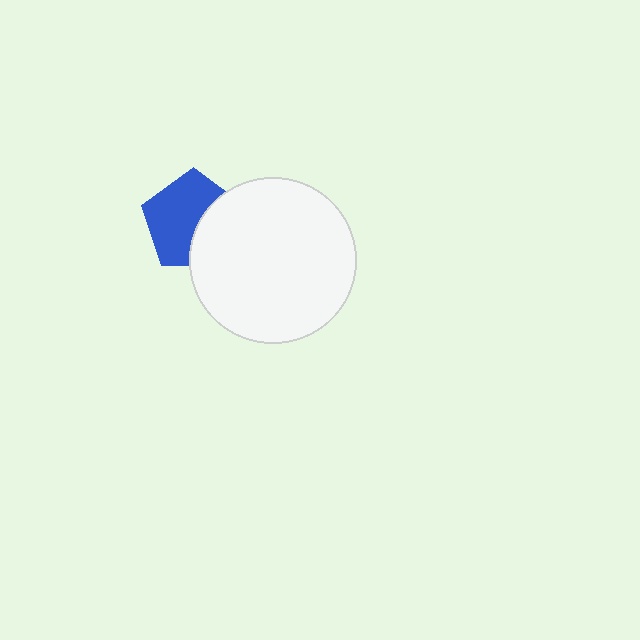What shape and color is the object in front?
The object in front is a white circle.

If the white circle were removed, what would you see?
You would see the complete blue pentagon.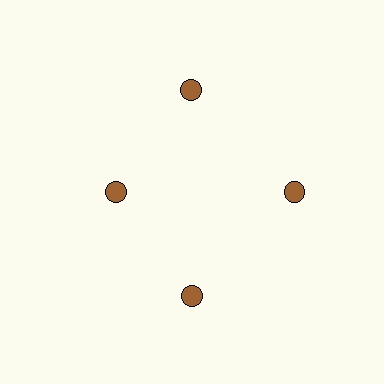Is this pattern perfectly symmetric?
No. The 4 brown circles are arranged in a ring, but one element near the 9 o'clock position is pulled inward toward the center, breaking the 4-fold rotational symmetry.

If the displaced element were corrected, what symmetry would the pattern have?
It would have 4-fold rotational symmetry — the pattern would map onto itself every 90 degrees.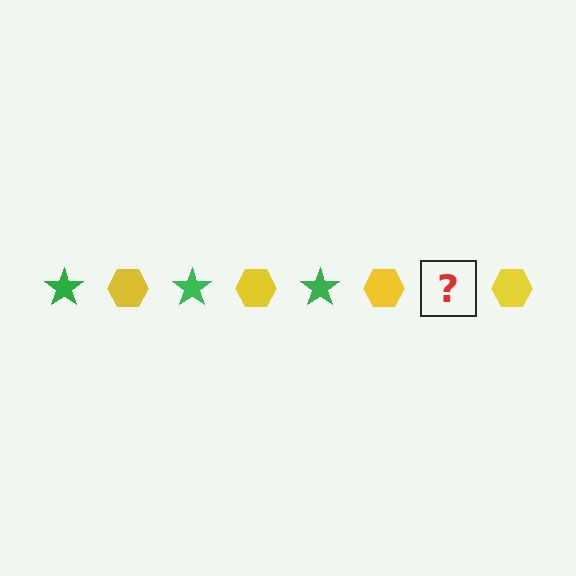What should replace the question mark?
The question mark should be replaced with a green star.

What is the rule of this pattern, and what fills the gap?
The rule is that the pattern alternates between green star and yellow hexagon. The gap should be filled with a green star.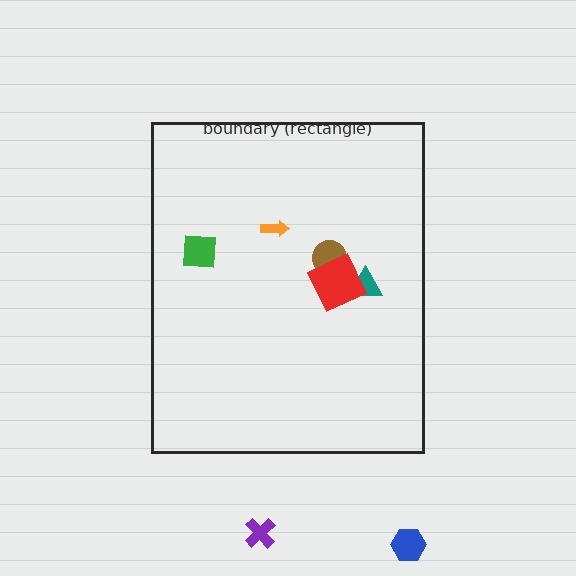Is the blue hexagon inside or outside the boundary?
Outside.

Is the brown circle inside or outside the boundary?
Inside.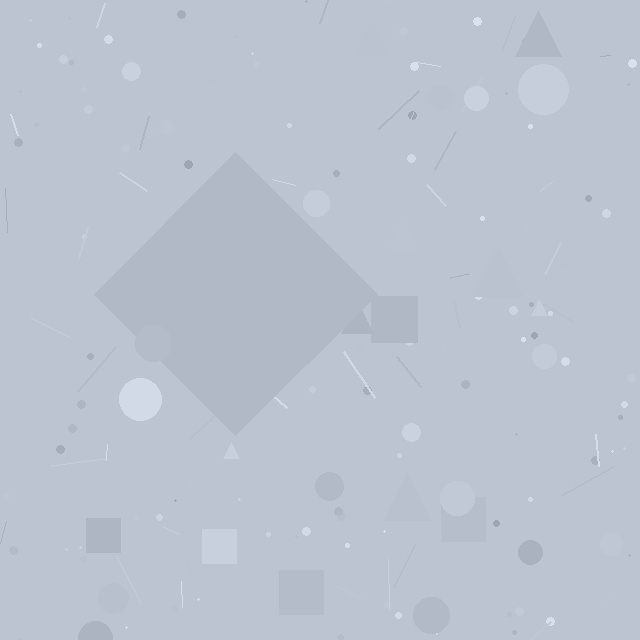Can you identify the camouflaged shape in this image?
The camouflaged shape is a diamond.